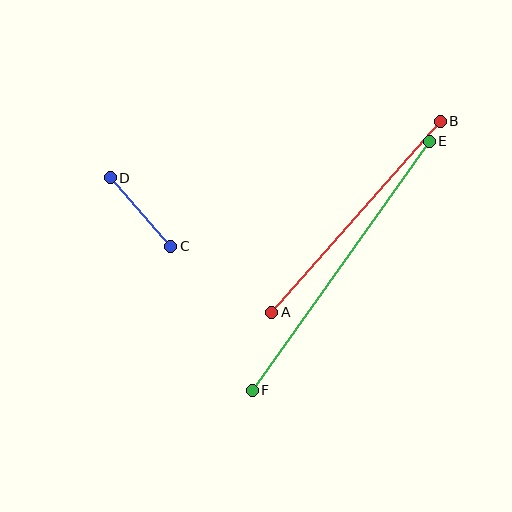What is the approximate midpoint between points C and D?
The midpoint is at approximately (140, 212) pixels.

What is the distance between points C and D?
The distance is approximately 92 pixels.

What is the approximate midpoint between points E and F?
The midpoint is at approximately (341, 266) pixels.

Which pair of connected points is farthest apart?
Points E and F are farthest apart.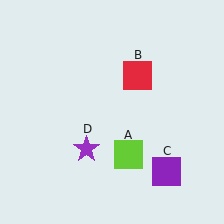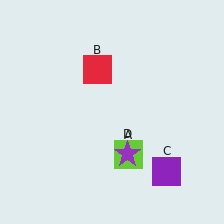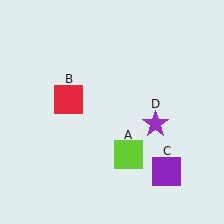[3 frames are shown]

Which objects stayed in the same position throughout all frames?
Lime square (object A) and purple square (object C) remained stationary.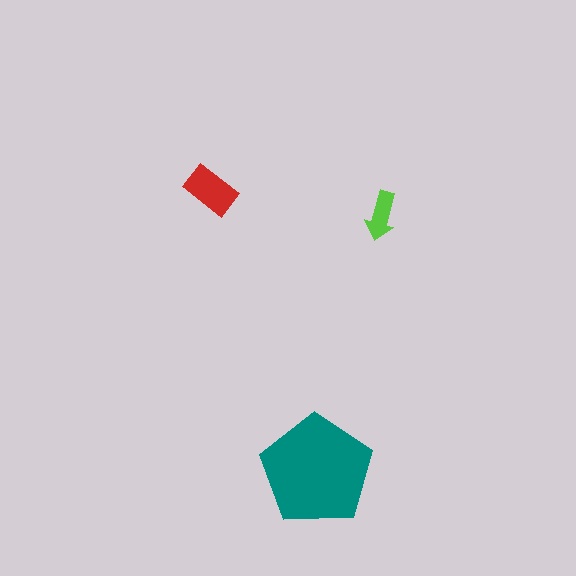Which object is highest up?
The red rectangle is topmost.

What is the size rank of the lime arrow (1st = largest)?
3rd.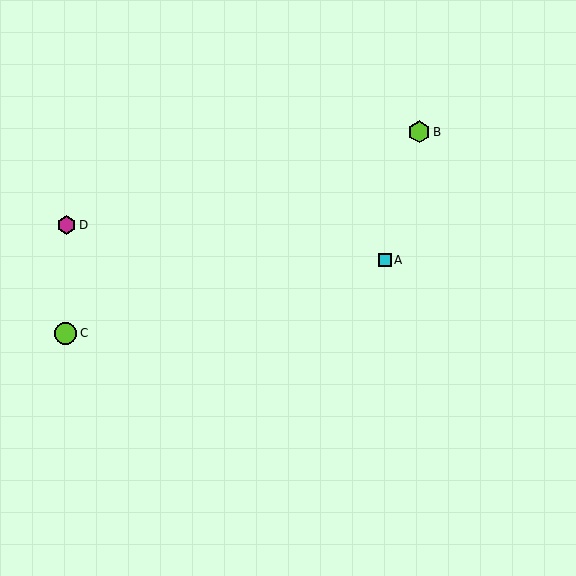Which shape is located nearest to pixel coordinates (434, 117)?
The lime hexagon (labeled B) at (419, 132) is nearest to that location.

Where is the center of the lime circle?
The center of the lime circle is at (65, 333).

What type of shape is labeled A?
Shape A is a cyan square.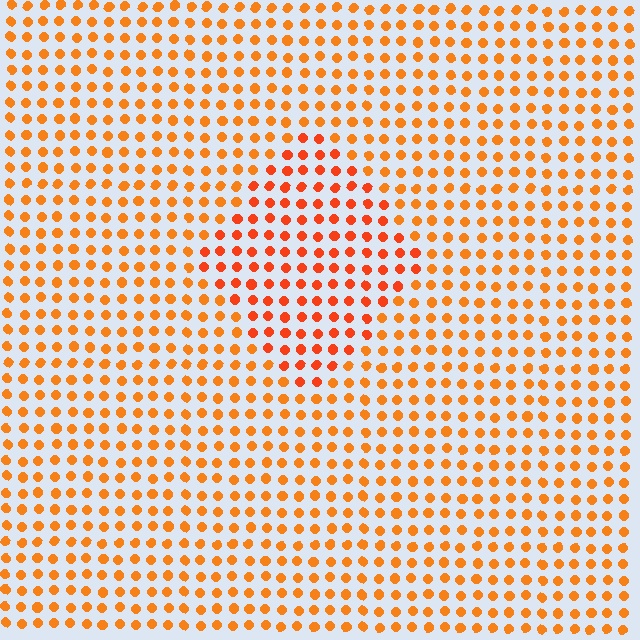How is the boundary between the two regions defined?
The boundary is defined purely by a slight shift in hue (about 18 degrees). Spacing, size, and orientation are identical on both sides.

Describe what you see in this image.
The image is filled with small orange elements in a uniform arrangement. A diamond-shaped region is visible where the elements are tinted to a slightly different hue, forming a subtle color boundary.